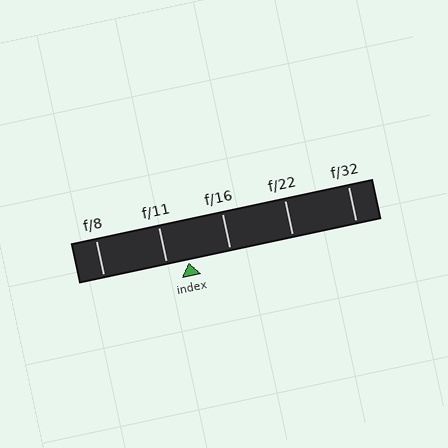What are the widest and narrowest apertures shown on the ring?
The widest aperture shown is f/8 and the narrowest is f/32.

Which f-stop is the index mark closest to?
The index mark is closest to f/11.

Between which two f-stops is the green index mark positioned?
The index mark is between f/11 and f/16.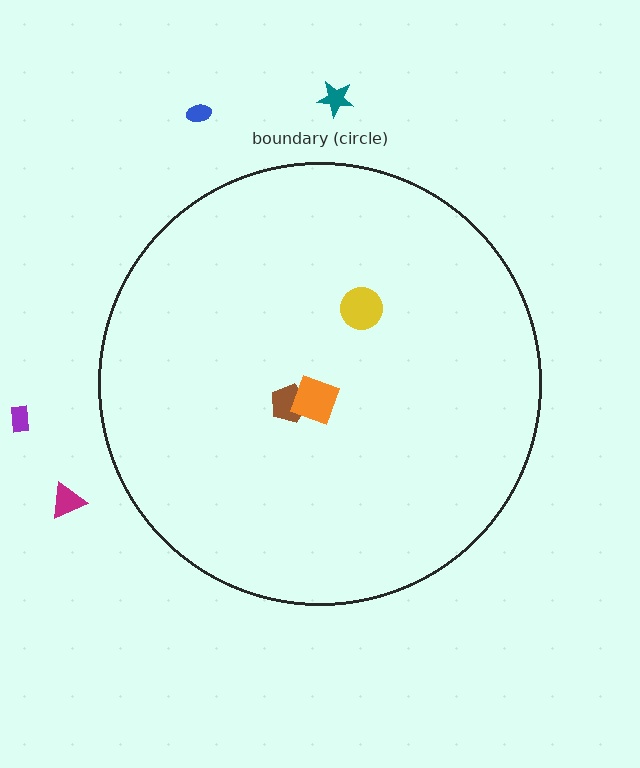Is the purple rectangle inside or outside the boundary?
Outside.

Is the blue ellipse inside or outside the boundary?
Outside.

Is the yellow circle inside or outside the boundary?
Inside.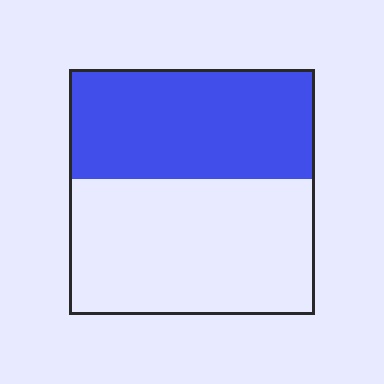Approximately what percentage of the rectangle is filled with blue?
Approximately 45%.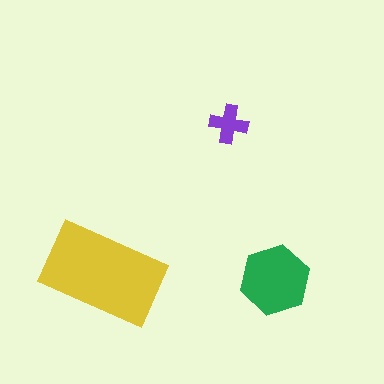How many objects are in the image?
There are 3 objects in the image.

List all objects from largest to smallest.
The yellow rectangle, the green hexagon, the purple cross.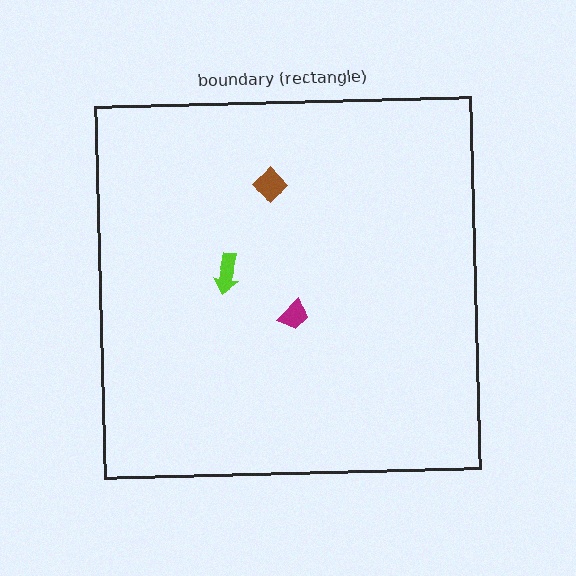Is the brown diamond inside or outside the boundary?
Inside.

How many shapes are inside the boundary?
3 inside, 0 outside.